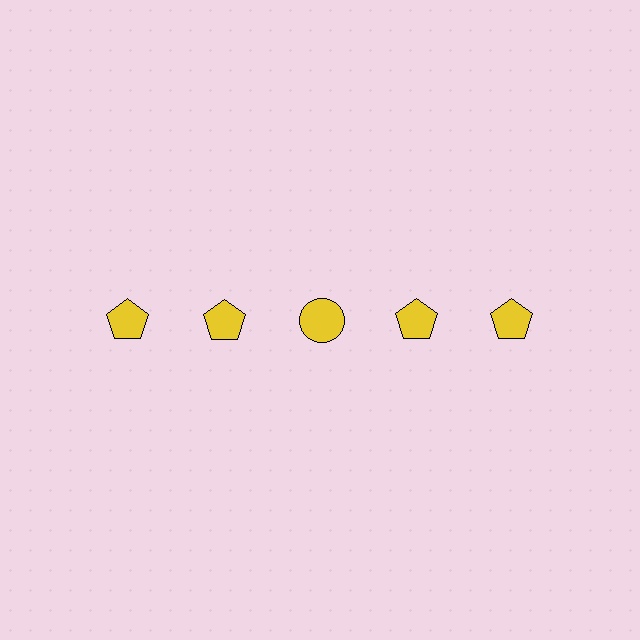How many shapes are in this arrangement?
There are 5 shapes arranged in a grid pattern.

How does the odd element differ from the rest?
It has a different shape: circle instead of pentagon.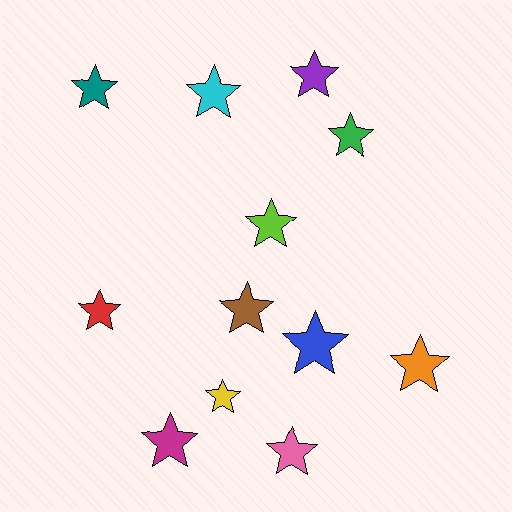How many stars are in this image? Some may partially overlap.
There are 12 stars.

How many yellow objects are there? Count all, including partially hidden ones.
There is 1 yellow object.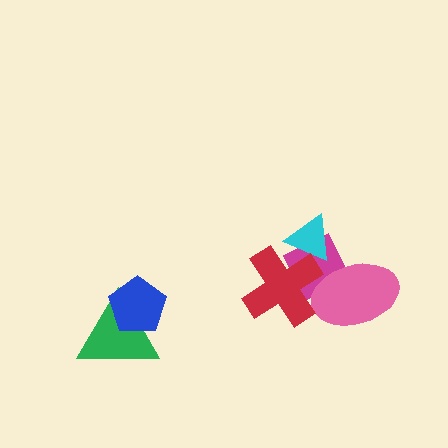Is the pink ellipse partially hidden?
Yes, it is partially covered by another shape.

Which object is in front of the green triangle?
The blue pentagon is in front of the green triangle.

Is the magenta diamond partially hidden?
Yes, it is partially covered by another shape.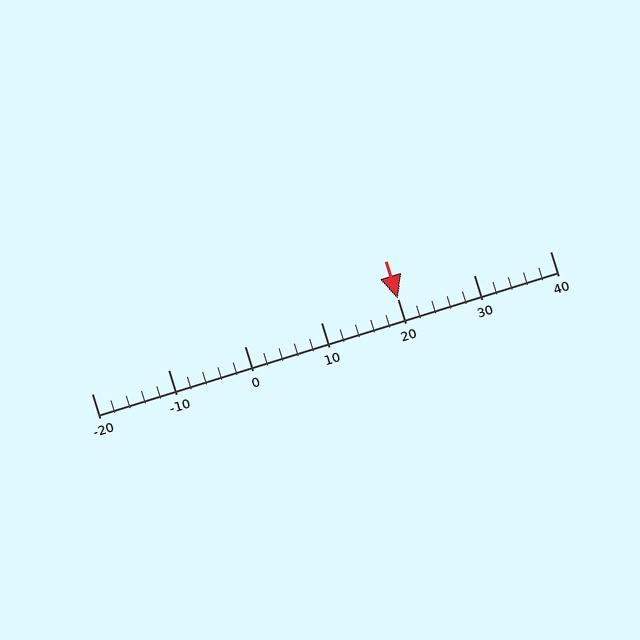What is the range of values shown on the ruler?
The ruler shows values from -20 to 40.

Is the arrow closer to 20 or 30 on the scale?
The arrow is closer to 20.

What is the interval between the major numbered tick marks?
The major tick marks are spaced 10 units apart.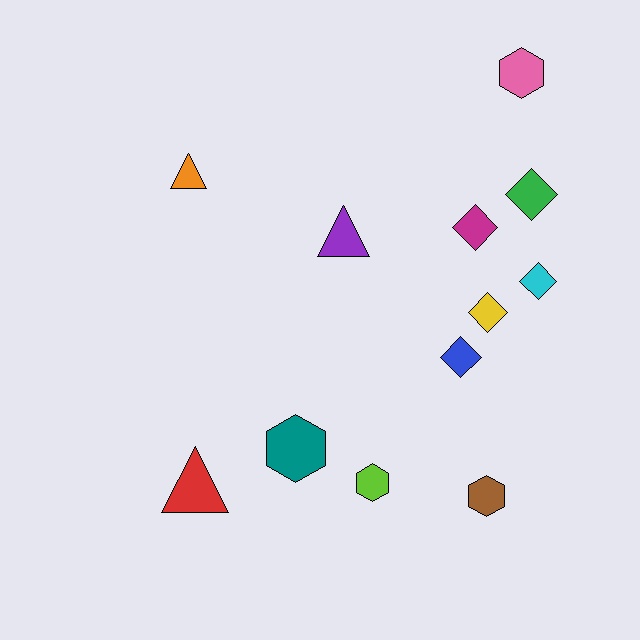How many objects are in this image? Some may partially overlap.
There are 12 objects.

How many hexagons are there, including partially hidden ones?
There are 4 hexagons.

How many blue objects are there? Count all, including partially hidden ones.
There is 1 blue object.